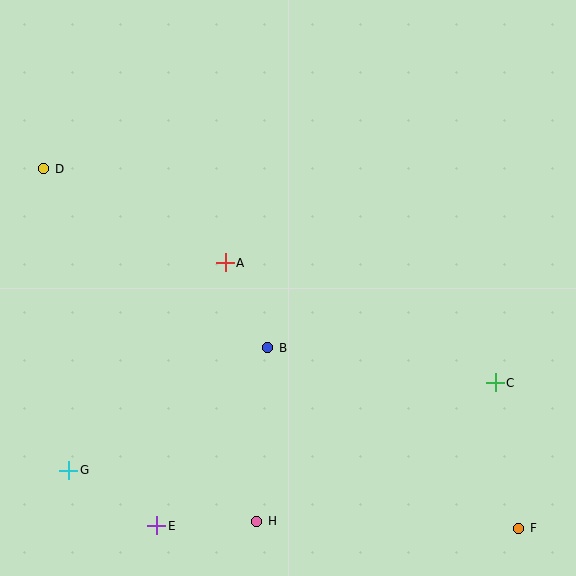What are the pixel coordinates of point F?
Point F is at (519, 528).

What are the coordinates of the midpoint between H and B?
The midpoint between H and B is at (262, 435).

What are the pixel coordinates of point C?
Point C is at (495, 383).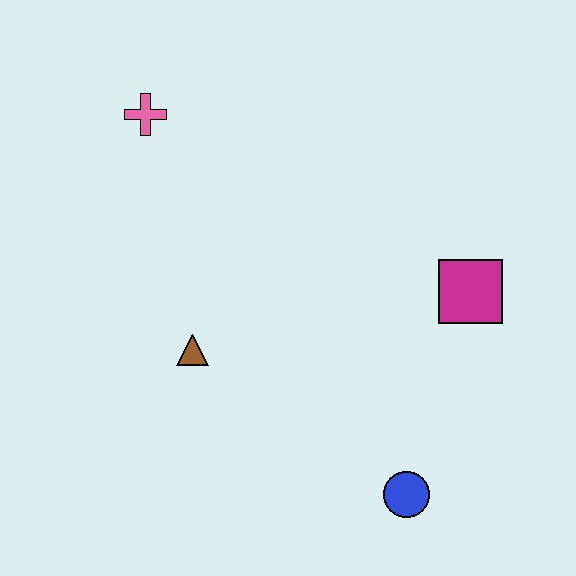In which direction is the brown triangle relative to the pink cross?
The brown triangle is below the pink cross.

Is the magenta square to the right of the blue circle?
Yes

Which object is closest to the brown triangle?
The pink cross is closest to the brown triangle.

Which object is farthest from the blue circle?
The pink cross is farthest from the blue circle.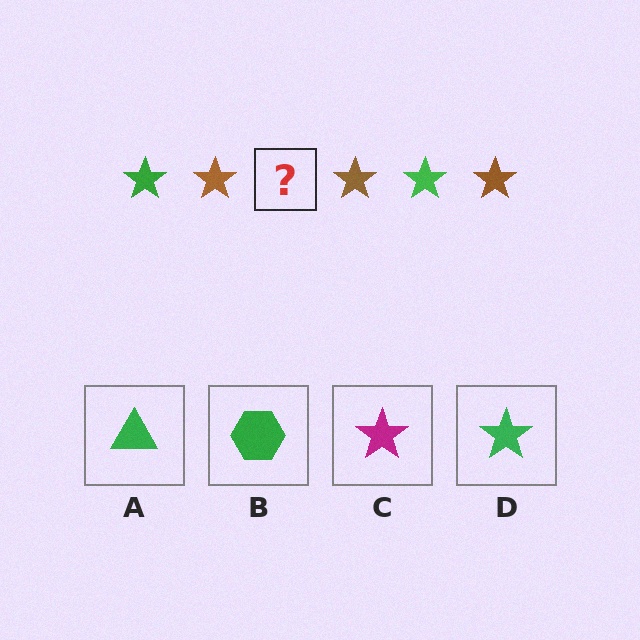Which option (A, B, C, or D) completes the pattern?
D.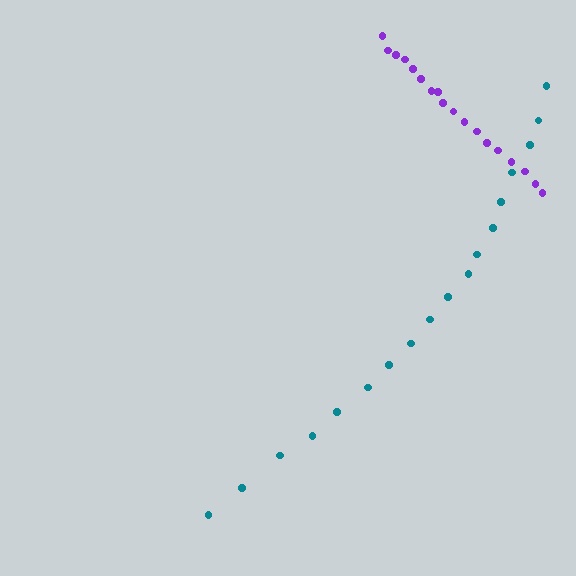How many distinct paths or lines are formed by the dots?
There are 2 distinct paths.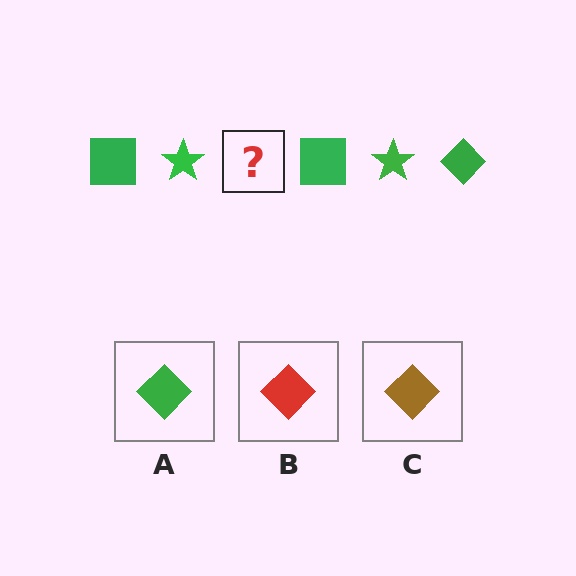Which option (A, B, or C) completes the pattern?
A.